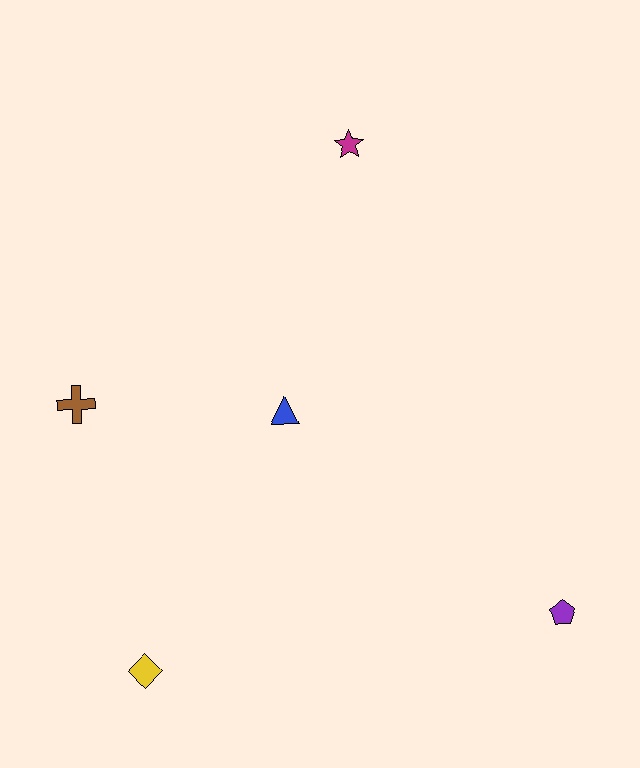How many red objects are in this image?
There are no red objects.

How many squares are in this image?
There are no squares.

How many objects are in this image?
There are 5 objects.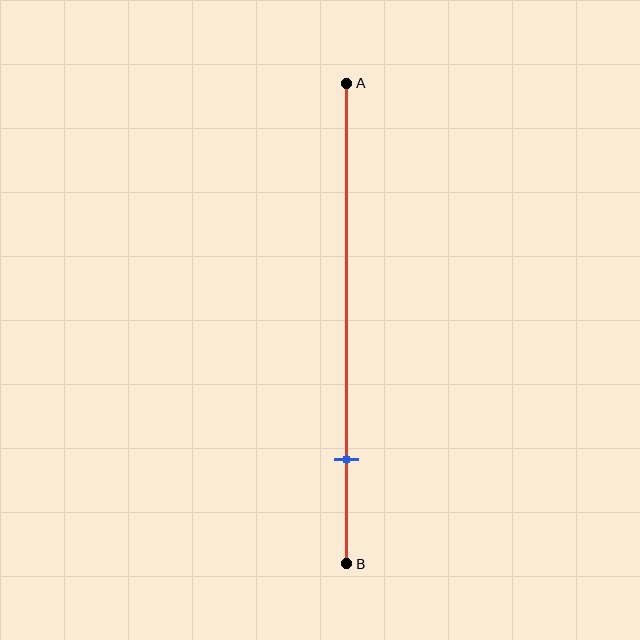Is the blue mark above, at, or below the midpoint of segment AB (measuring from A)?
The blue mark is below the midpoint of segment AB.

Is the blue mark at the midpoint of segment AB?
No, the mark is at about 80% from A, not at the 50% midpoint.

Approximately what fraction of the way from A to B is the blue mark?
The blue mark is approximately 80% of the way from A to B.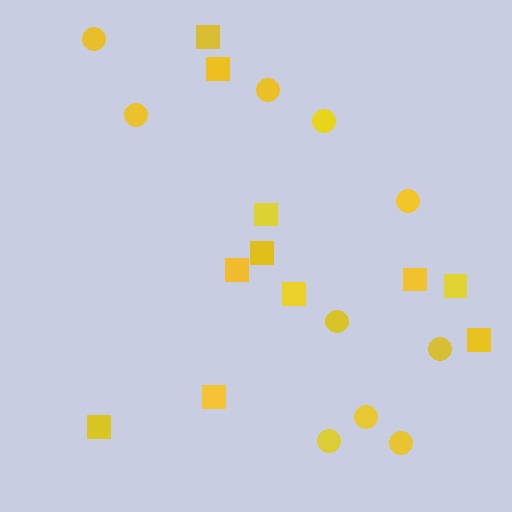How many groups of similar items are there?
There are 2 groups: one group of squares (11) and one group of circles (10).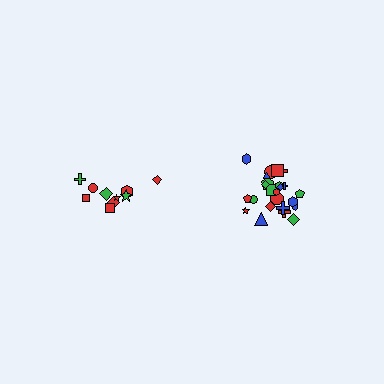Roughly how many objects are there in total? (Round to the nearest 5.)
Roughly 35 objects in total.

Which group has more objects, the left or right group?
The right group.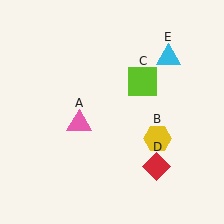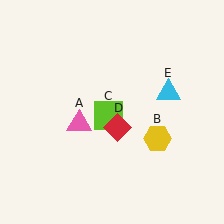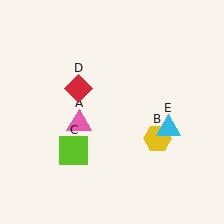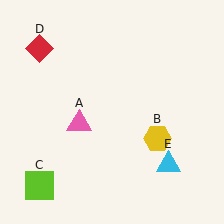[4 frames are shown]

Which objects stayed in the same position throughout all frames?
Pink triangle (object A) and yellow hexagon (object B) remained stationary.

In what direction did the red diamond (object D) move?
The red diamond (object D) moved up and to the left.